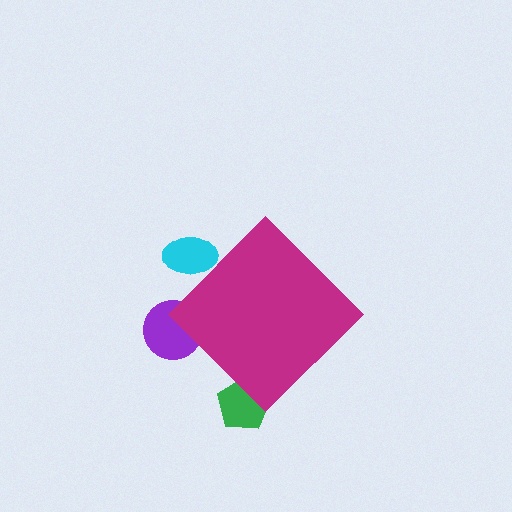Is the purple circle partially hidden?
Yes, the purple circle is partially hidden behind the magenta diamond.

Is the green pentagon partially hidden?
Yes, the green pentagon is partially hidden behind the magenta diamond.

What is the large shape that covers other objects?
A magenta diamond.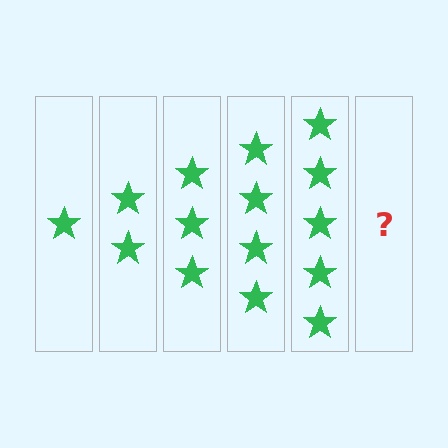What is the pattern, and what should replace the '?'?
The pattern is that each step adds one more star. The '?' should be 6 stars.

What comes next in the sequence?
The next element should be 6 stars.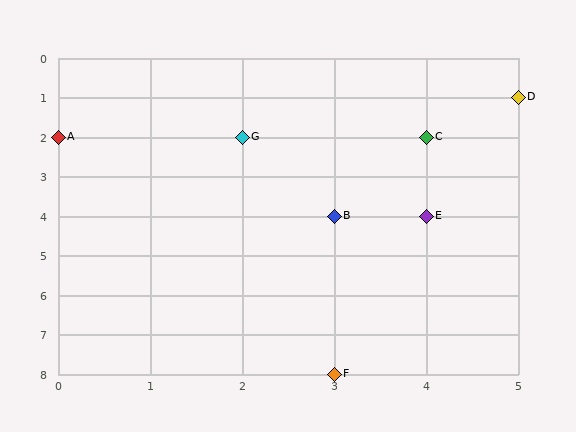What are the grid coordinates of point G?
Point G is at grid coordinates (2, 2).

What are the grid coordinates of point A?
Point A is at grid coordinates (0, 2).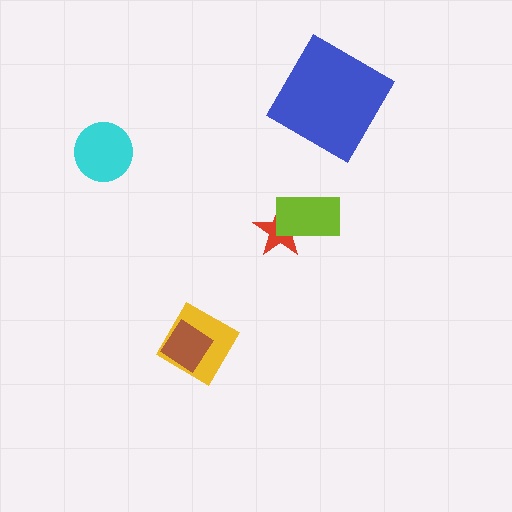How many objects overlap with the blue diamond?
0 objects overlap with the blue diamond.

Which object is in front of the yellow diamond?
The brown diamond is in front of the yellow diamond.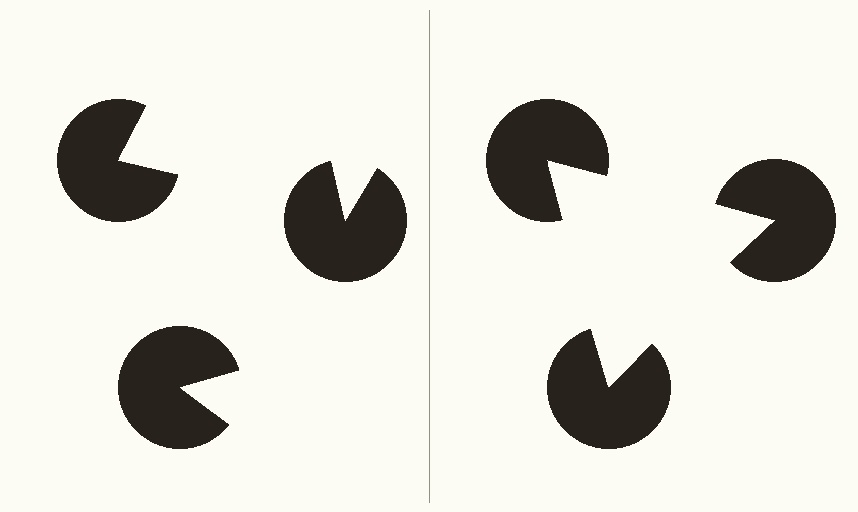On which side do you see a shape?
An illusory triangle appears on the right side. On the left side the wedge cuts are rotated, so no coherent shape forms.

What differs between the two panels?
The pac-man discs are positioned identically on both sides; only the wedge orientations differ. On the right they align to a triangle; on the left they are misaligned.